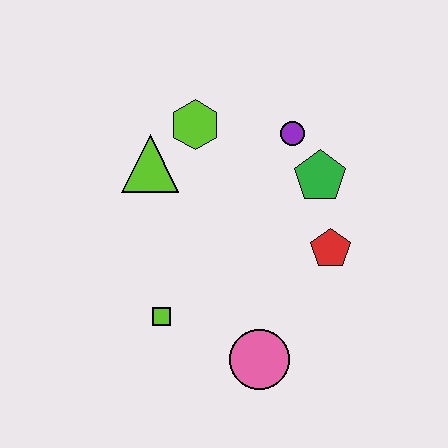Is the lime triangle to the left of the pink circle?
Yes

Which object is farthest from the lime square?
The purple circle is farthest from the lime square.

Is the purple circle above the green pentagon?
Yes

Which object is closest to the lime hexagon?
The lime triangle is closest to the lime hexagon.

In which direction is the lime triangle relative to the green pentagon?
The lime triangle is to the left of the green pentagon.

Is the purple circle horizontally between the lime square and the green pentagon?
Yes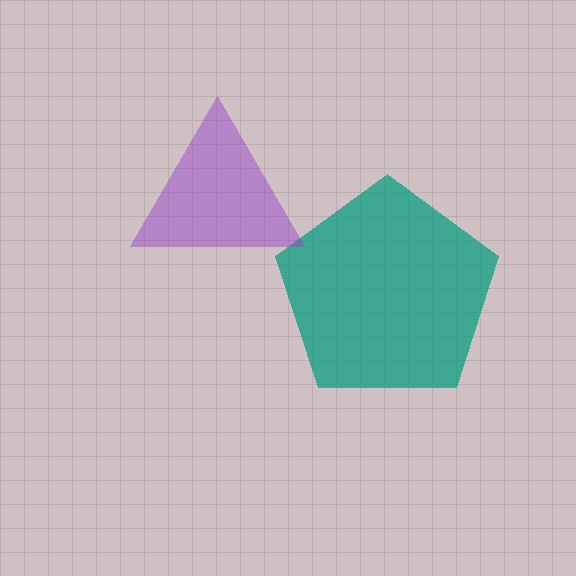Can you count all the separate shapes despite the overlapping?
Yes, there are 2 separate shapes.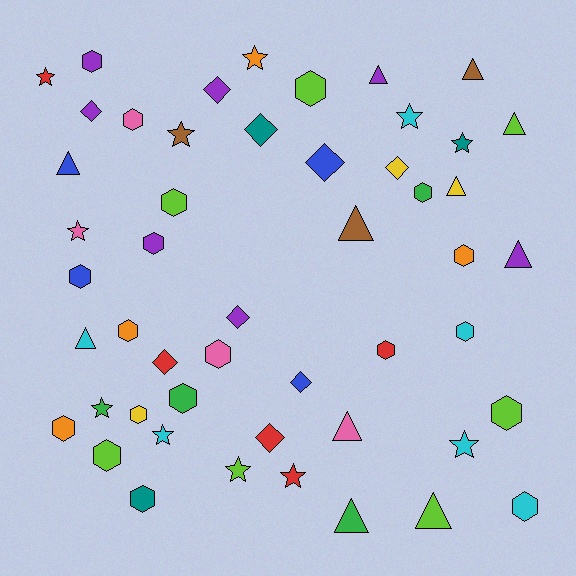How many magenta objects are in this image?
There are no magenta objects.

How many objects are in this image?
There are 50 objects.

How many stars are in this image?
There are 11 stars.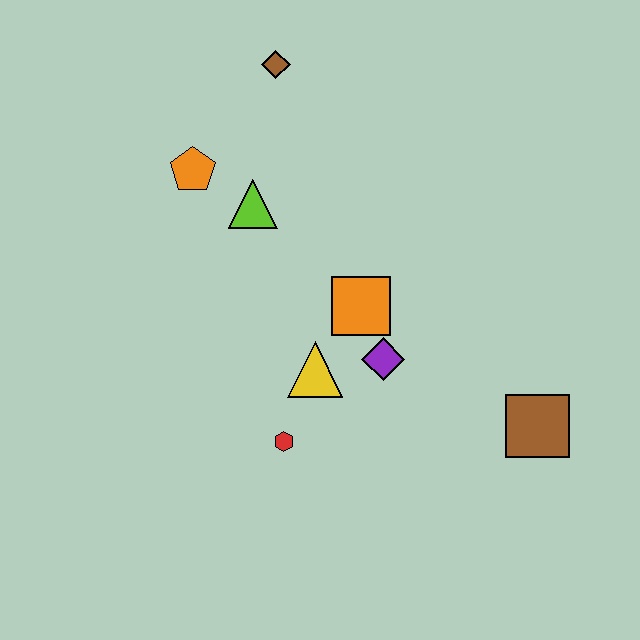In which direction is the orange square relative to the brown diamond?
The orange square is below the brown diamond.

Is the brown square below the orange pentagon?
Yes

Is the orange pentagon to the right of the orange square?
No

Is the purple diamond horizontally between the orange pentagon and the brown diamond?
No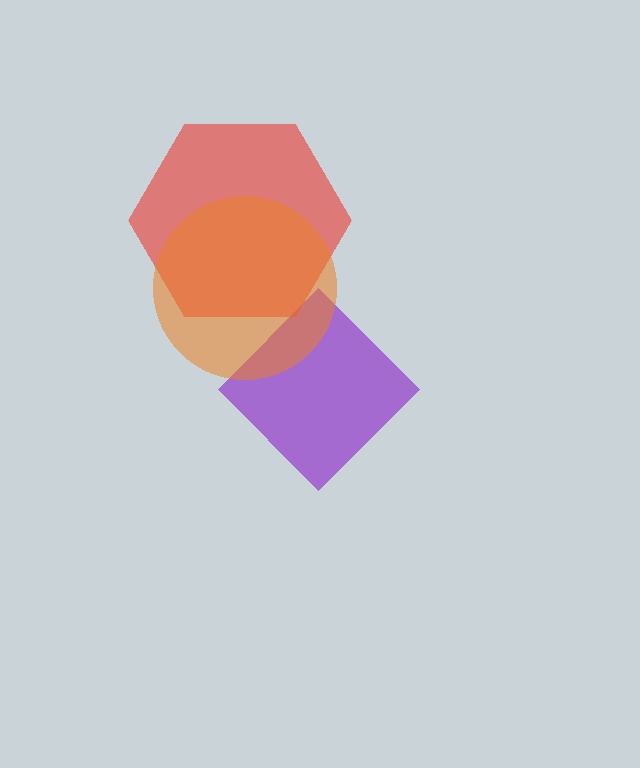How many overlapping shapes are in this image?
There are 3 overlapping shapes in the image.